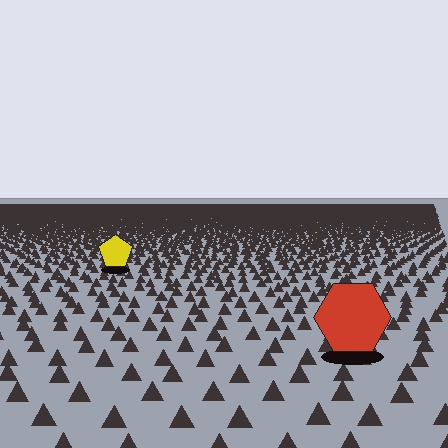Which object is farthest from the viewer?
The yellow pentagon is farthest from the viewer. It appears smaller and the ground texture around it is denser.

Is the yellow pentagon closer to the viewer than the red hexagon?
No. The red hexagon is closer — you can tell from the texture gradient: the ground texture is coarser near it.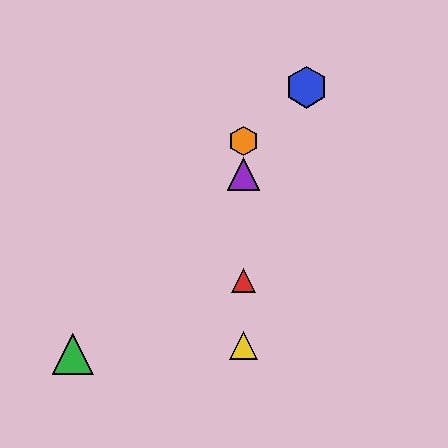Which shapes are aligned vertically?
The red triangle, the yellow triangle, the purple triangle, the orange hexagon are aligned vertically.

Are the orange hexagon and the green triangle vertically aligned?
No, the orange hexagon is at x≈243 and the green triangle is at x≈73.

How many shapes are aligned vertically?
4 shapes (the red triangle, the yellow triangle, the purple triangle, the orange hexagon) are aligned vertically.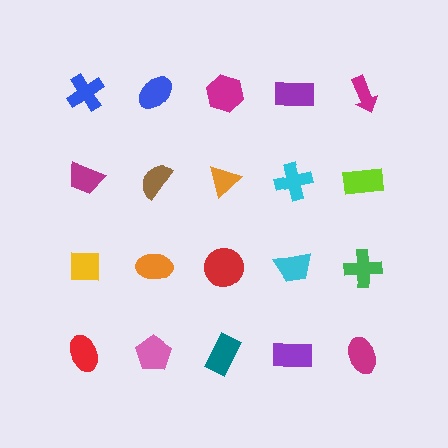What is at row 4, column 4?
A purple rectangle.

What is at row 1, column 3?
A magenta hexagon.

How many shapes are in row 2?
5 shapes.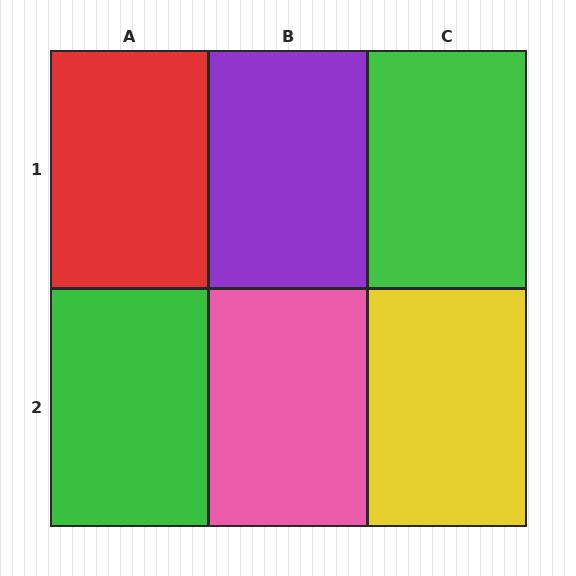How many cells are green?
2 cells are green.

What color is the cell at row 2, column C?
Yellow.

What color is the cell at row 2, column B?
Pink.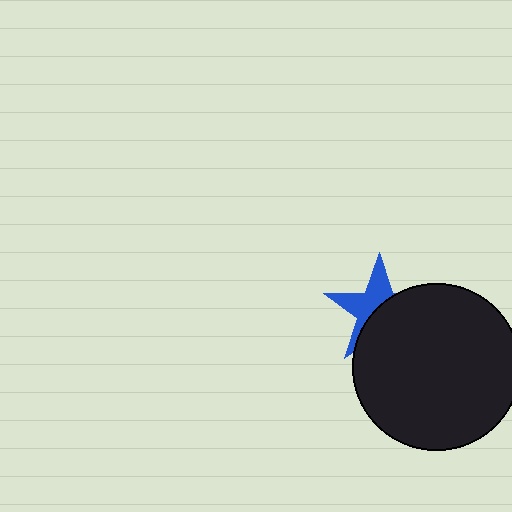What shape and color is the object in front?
The object in front is a black circle.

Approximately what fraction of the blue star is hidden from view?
Roughly 54% of the blue star is hidden behind the black circle.